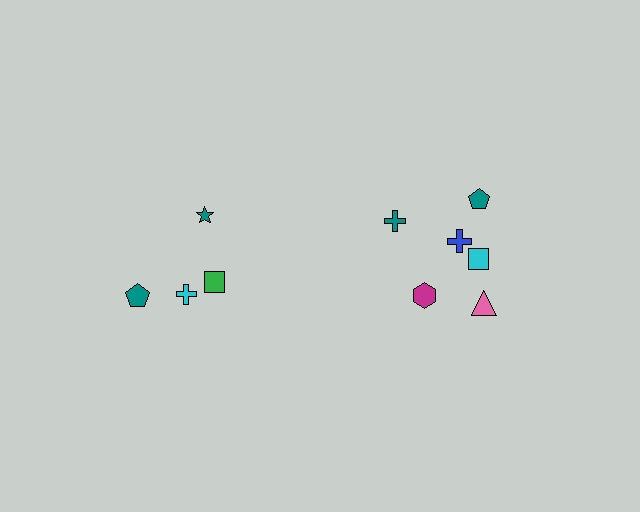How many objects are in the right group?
There are 6 objects.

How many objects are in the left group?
There are 4 objects.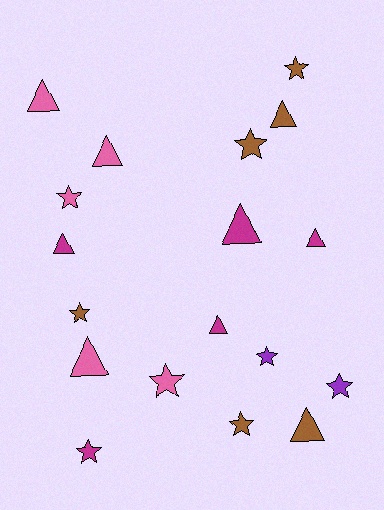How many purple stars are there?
There are 2 purple stars.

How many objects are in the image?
There are 18 objects.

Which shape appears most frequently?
Triangle, with 9 objects.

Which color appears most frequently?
Brown, with 6 objects.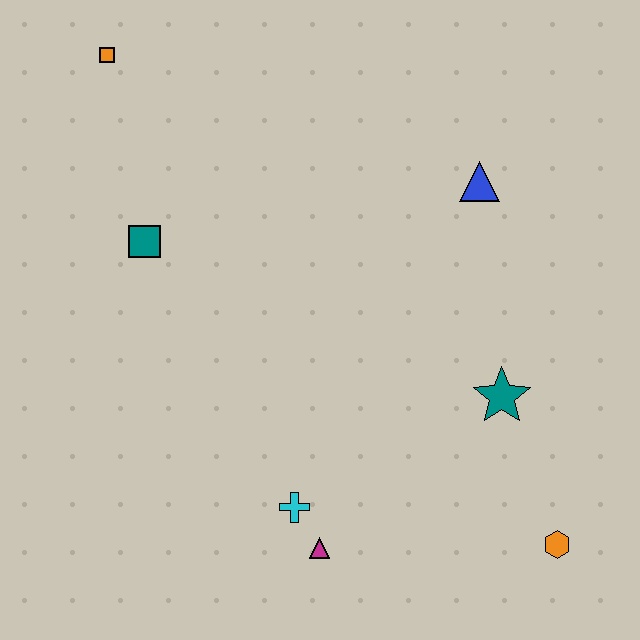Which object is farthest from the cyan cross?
The orange square is farthest from the cyan cross.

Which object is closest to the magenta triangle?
The cyan cross is closest to the magenta triangle.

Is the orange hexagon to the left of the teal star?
No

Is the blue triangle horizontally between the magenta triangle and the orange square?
No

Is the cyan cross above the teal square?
No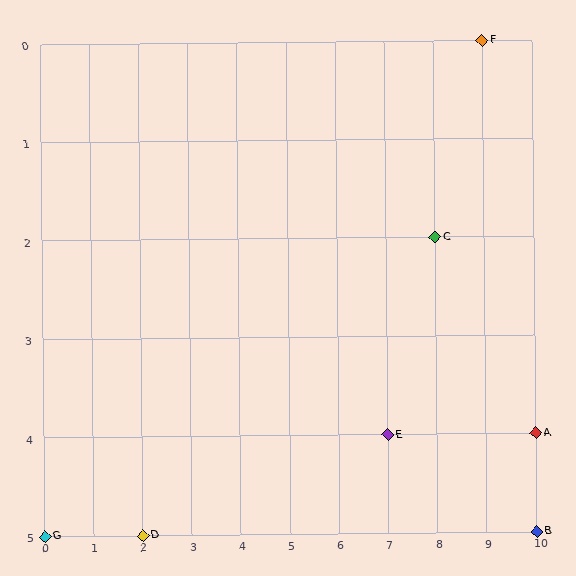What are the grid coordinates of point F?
Point F is at grid coordinates (9, 0).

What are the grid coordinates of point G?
Point G is at grid coordinates (0, 5).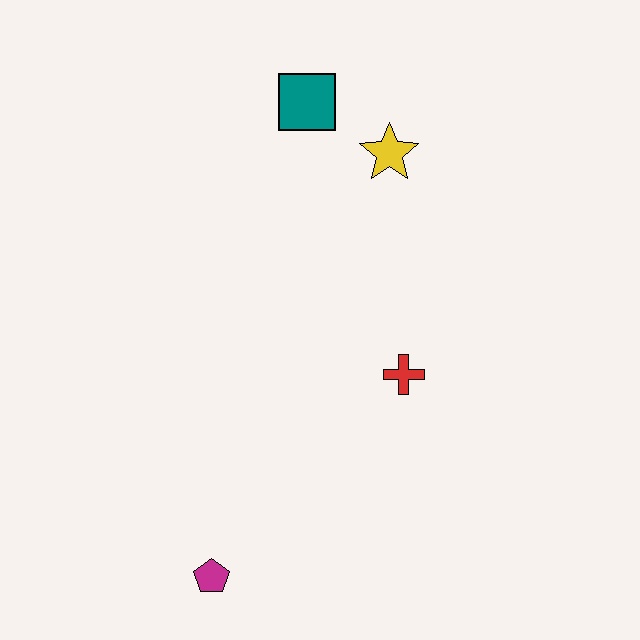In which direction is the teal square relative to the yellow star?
The teal square is to the left of the yellow star.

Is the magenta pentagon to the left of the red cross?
Yes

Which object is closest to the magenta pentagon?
The red cross is closest to the magenta pentagon.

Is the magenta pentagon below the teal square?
Yes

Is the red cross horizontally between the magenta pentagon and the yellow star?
No